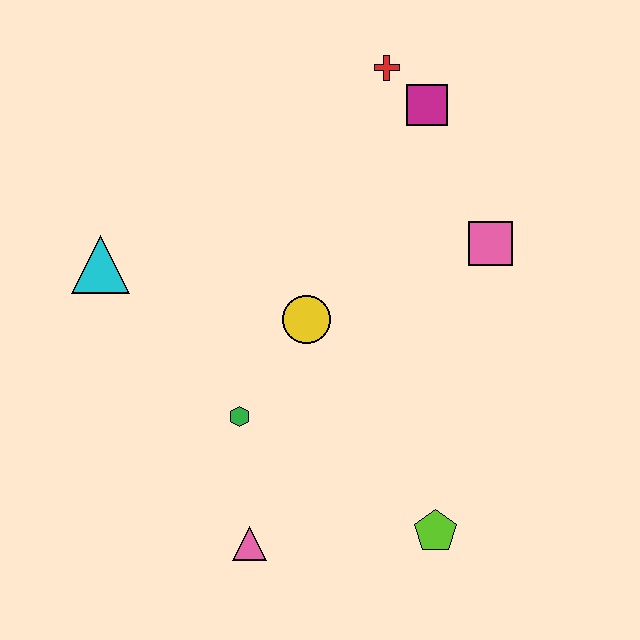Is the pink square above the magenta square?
No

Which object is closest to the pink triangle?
The green hexagon is closest to the pink triangle.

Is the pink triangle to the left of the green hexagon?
No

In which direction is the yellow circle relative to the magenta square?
The yellow circle is below the magenta square.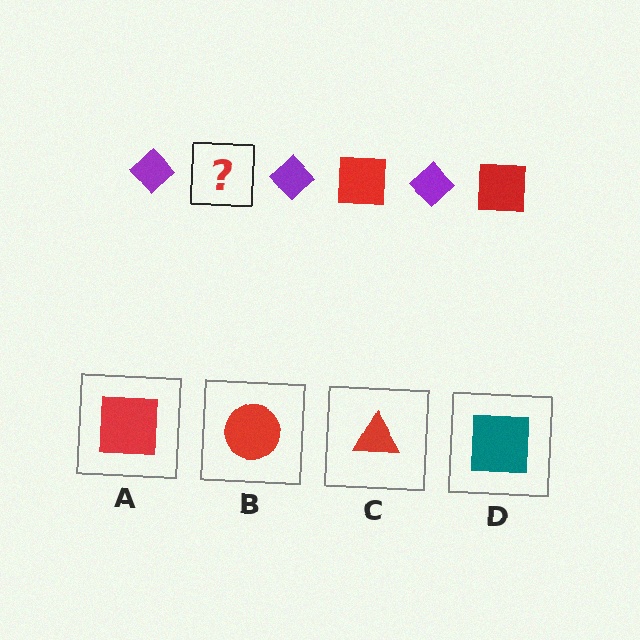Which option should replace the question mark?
Option A.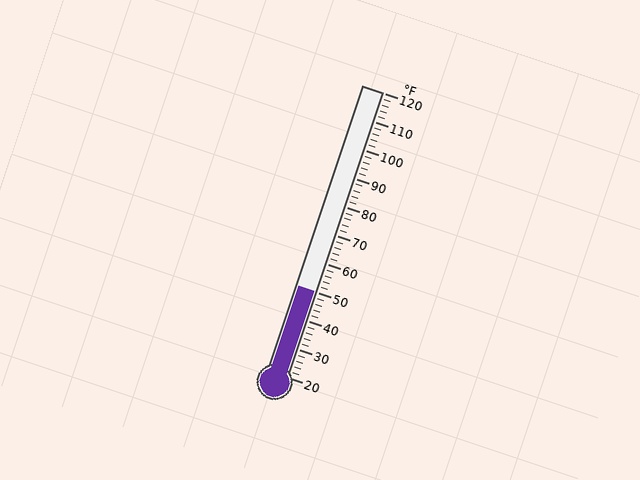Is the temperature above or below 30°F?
The temperature is above 30°F.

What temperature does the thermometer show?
The thermometer shows approximately 50°F.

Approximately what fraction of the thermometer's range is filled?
The thermometer is filled to approximately 30% of its range.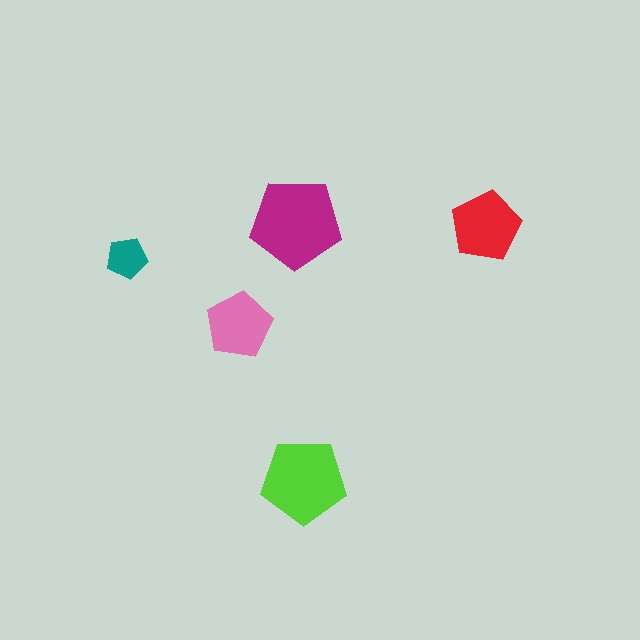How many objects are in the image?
There are 5 objects in the image.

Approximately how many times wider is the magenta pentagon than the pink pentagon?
About 1.5 times wider.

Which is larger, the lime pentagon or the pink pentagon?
The lime one.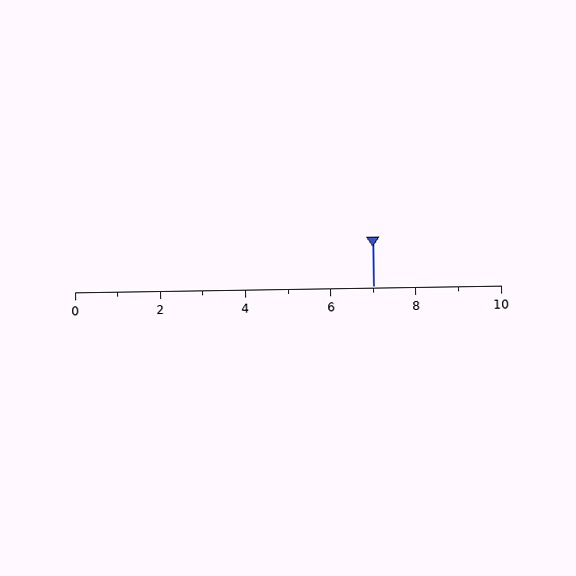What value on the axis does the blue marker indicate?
The marker indicates approximately 7.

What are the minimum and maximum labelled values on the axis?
The axis runs from 0 to 10.